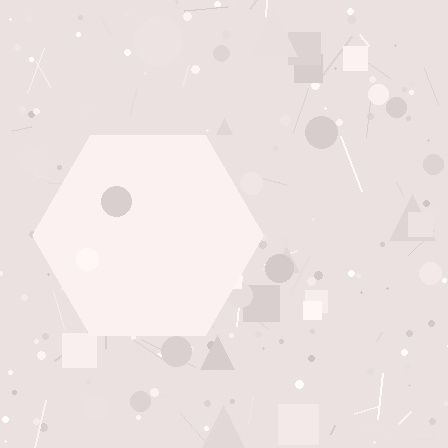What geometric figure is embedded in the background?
A hexagon is embedded in the background.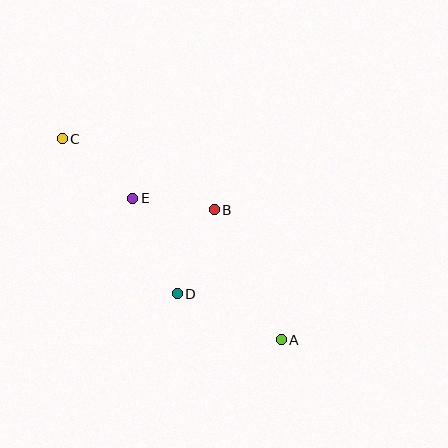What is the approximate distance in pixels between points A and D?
The distance between A and D is approximately 113 pixels.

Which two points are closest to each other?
Points B and E are closest to each other.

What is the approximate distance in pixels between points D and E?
The distance between D and E is approximately 106 pixels.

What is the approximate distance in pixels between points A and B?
The distance between A and B is approximately 146 pixels.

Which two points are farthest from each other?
Points A and C are farthest from each other.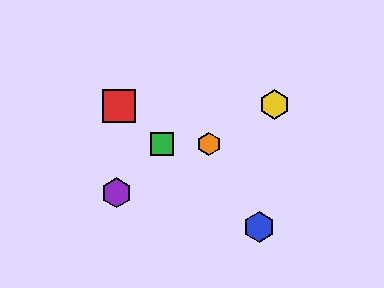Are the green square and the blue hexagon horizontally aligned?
No, the green square is at y≈144 and the blue hexagon is at y≈227.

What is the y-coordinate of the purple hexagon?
The purple hexagon is at y≈193.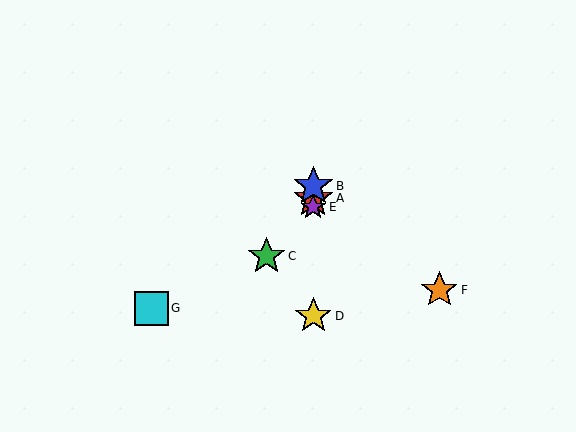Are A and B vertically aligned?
Yes, both are at x≈313.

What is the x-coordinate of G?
Object G is at x≈151.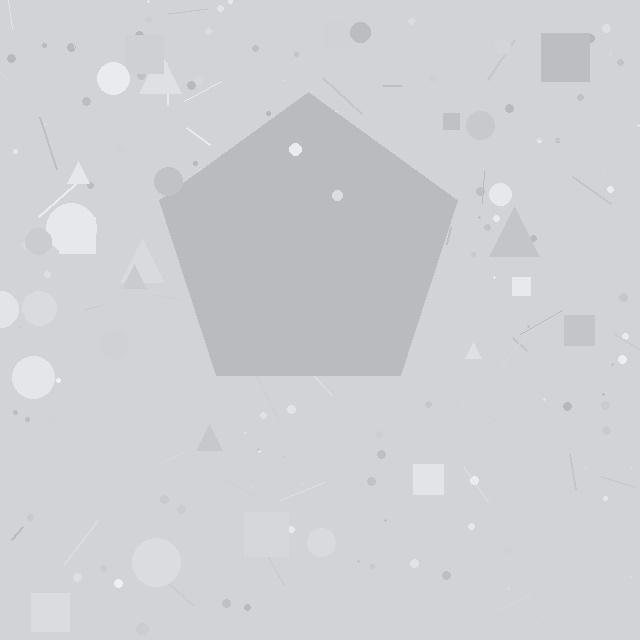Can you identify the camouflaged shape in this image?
The camouflaged shape is a pentagon.